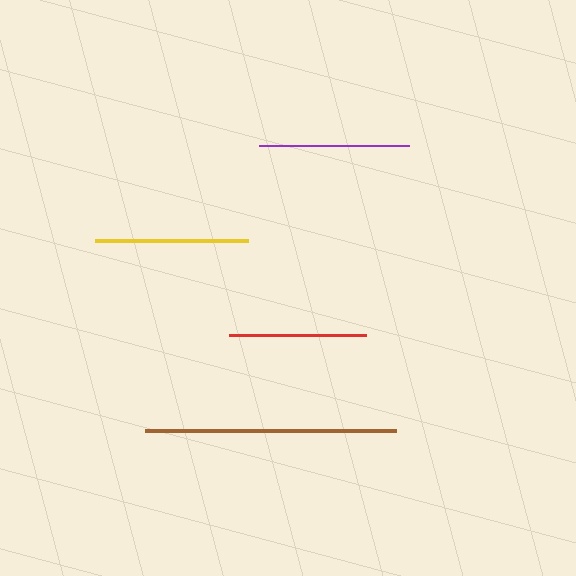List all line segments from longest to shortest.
From longest to shortest: brown, yellow, purple, red.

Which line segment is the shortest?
The red line is the shortest at approximately 137 pixels.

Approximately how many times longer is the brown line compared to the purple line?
The brown line is approximately 1.7 times the length of the purple line.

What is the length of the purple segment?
The purple segment is approximately 150 pixels long.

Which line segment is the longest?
The brown line is the longest at approximately 251 pixels.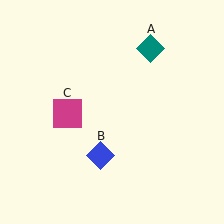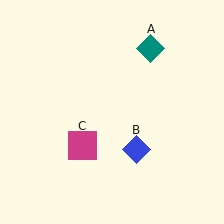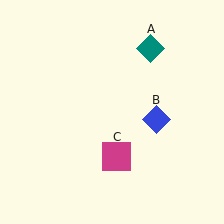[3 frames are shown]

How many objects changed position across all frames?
2 objects changed position: blue diamond (object B), magenta square (object C).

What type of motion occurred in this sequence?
The blue diamond (object B), magenta square (object C) rotated counterclockwise around the center of the scene.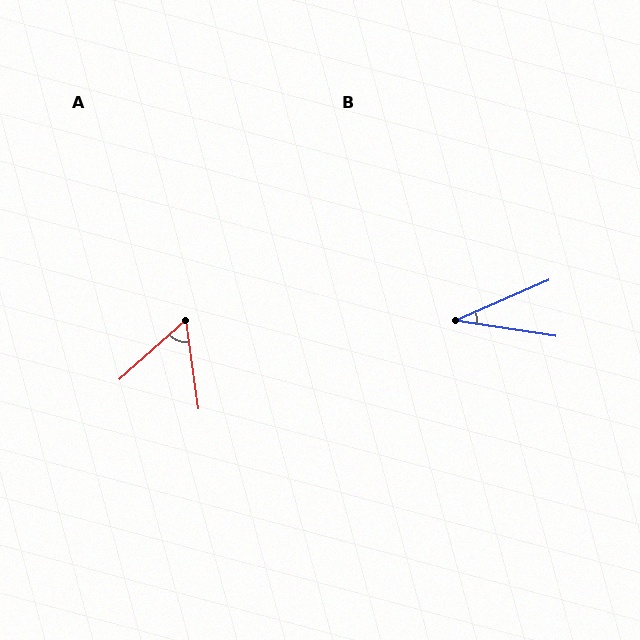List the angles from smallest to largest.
B (32°), A (57°).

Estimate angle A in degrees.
Approximately 57 degrees.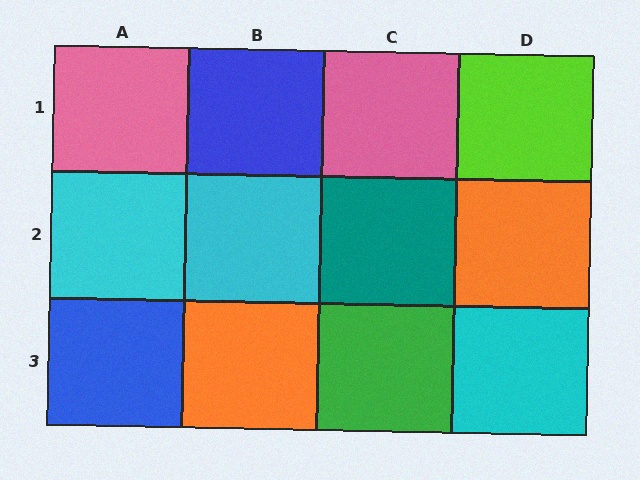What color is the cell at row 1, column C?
Pink.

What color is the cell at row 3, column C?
Green.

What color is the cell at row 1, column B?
Blue.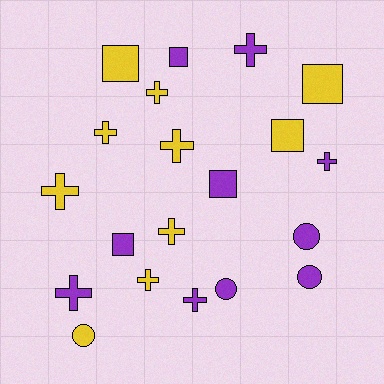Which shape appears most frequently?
Cross, with 10 objects.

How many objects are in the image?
There are 20 objects.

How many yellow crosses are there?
There are 6 yellow crosses.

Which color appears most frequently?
Purple, with 10 objects.